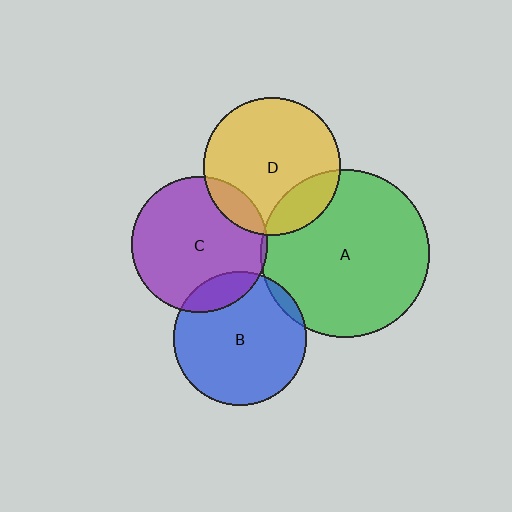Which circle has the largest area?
Circle A (green).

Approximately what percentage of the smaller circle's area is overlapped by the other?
Approximately 10%.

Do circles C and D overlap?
Yes.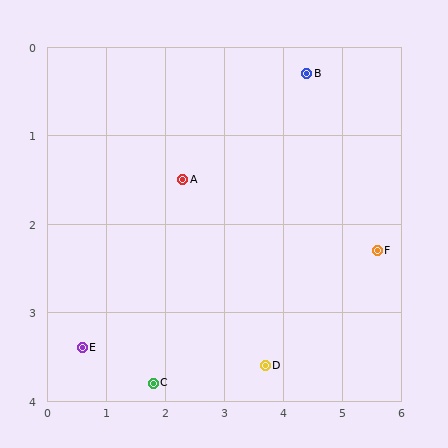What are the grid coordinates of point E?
Point E is at approximately (0.6, 3.4).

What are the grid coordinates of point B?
Point B is at approximately (4.4, 0.3).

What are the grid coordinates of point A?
Point A is at approximately (2.3, 1.5).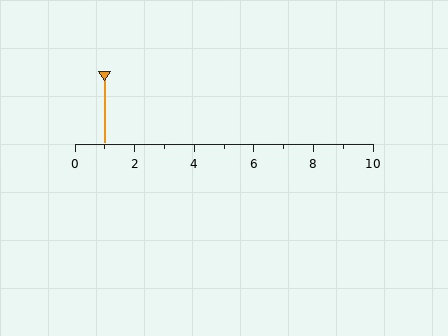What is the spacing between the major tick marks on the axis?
The major ticks are spaced 2 apart.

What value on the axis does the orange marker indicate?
The marker indicates approximately 1.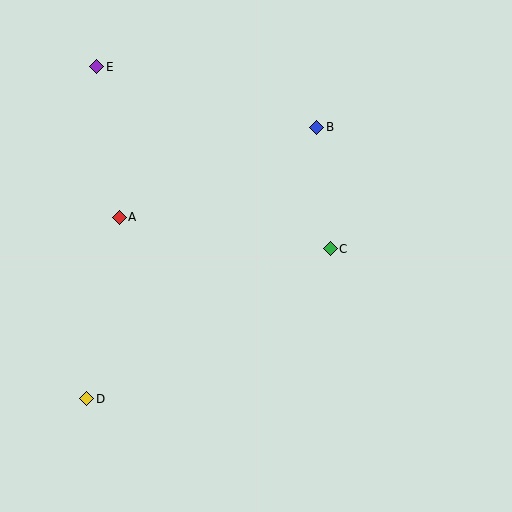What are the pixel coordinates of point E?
Point E is at (97, 67).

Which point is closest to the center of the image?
Point C at (330, 249) is closest to the center.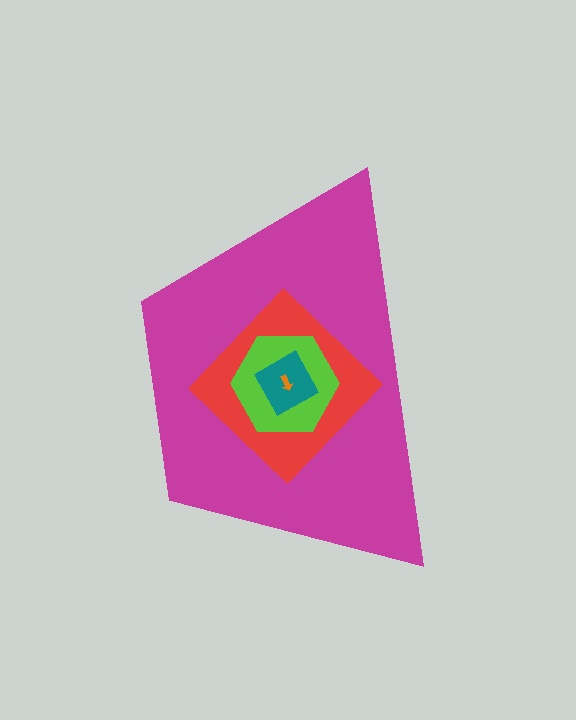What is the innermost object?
The orange arrow.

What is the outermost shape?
The magenta trapezoid.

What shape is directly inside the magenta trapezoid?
The red diamond.